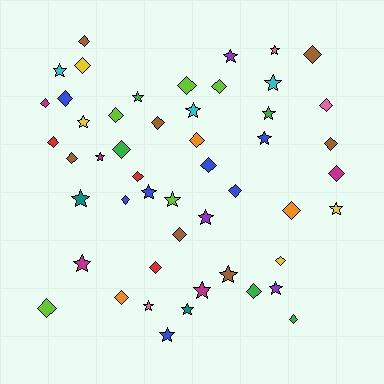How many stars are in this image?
There are 22 stars.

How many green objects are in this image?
There are 5 green objects.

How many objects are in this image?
There are 50 objects.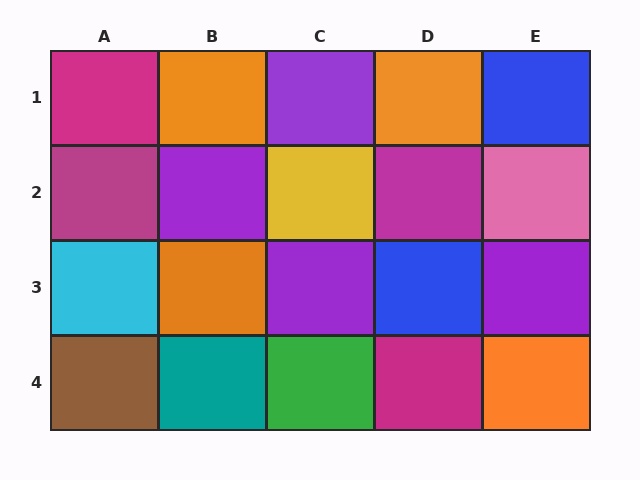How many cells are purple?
4 cells are purple.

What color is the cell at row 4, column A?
Brown.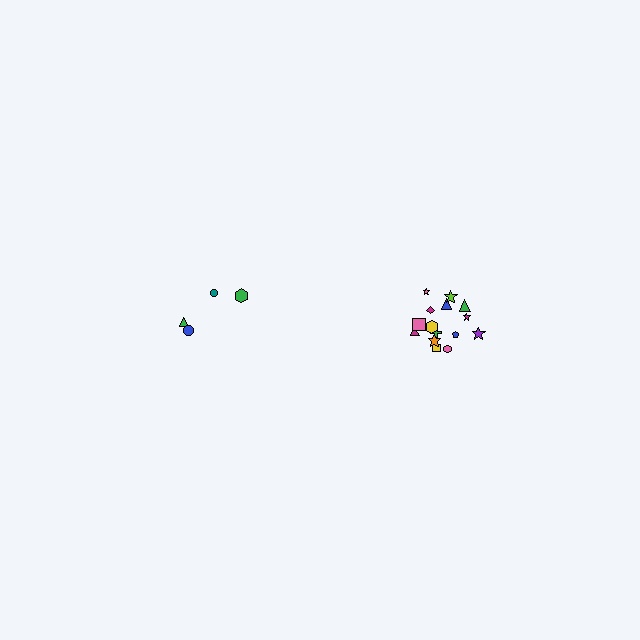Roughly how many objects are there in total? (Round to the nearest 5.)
Roughly 20 objects in total.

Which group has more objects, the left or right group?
The right group.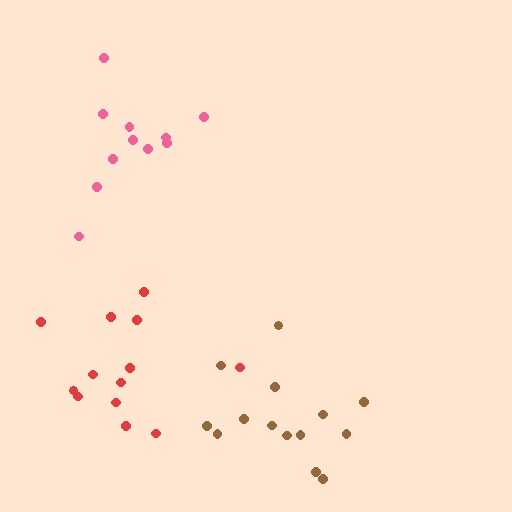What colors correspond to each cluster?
The clusters are colored: pink, brown, red.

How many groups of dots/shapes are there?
There are 3 groups.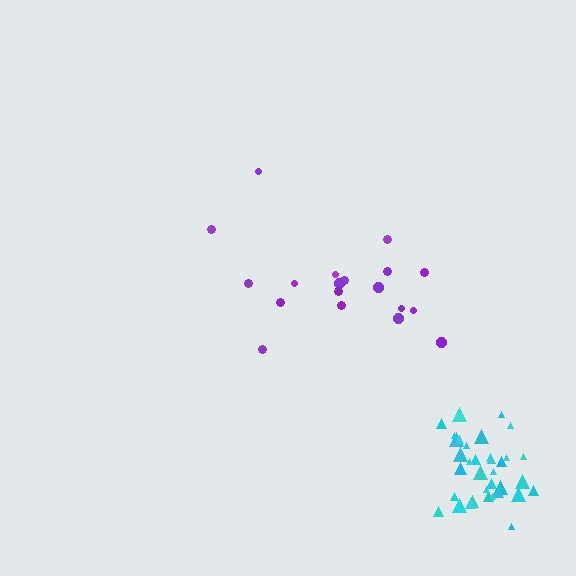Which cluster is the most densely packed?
Cyan.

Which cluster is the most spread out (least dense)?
Purple.